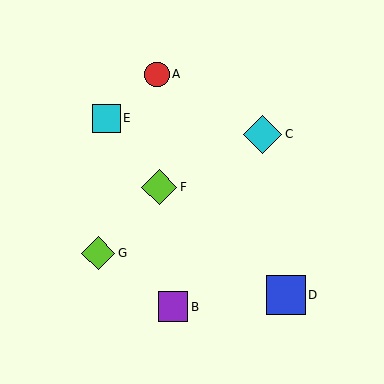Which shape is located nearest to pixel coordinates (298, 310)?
The blue square (labeled D) at (286, 295) is nearest to that location.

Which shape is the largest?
The cyan diamond (labeled C) is the largest.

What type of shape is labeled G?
Shape G is a lime diamond.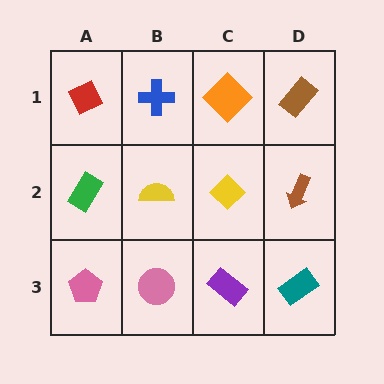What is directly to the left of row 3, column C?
A pink circle.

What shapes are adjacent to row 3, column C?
A yellow diamond (row 2, column C), a pink circle (row 3, column B), a teal rectangle (row 3, column D).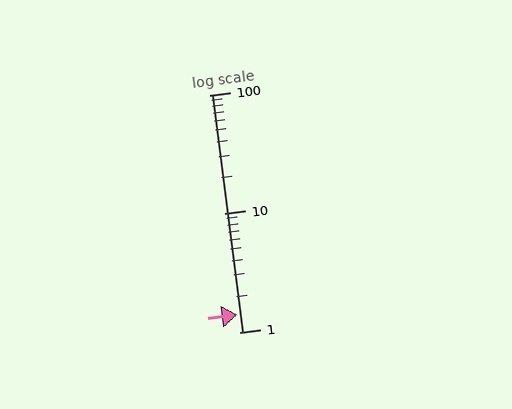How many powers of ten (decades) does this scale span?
The scale spans 2 decades, from 1 to 100.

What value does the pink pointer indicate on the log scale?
The pointer indicates approximately 1.4.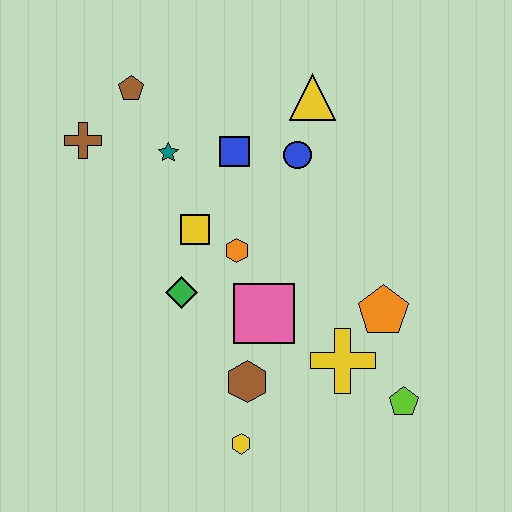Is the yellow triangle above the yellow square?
Yes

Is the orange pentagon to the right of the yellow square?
Yes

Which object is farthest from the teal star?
The lime pentagon is farthest from the teal star.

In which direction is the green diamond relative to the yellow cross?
The green diamond is to the left of the yellow cross.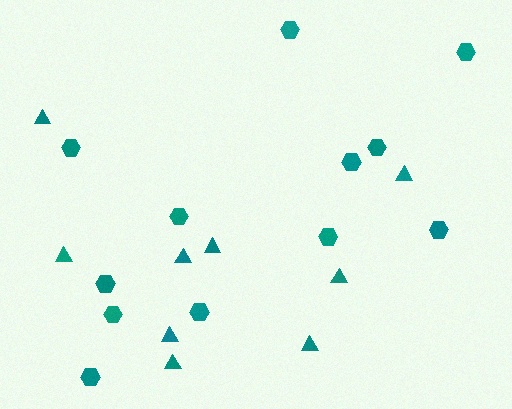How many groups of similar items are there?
There are 2 groups: one group of triangles (9) and one group of hexagons (12).